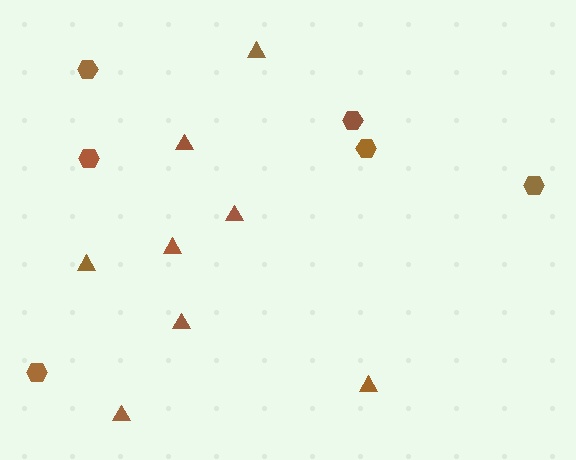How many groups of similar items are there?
There are 2 groups: one group of triangles (8) and one group of hexagons (6).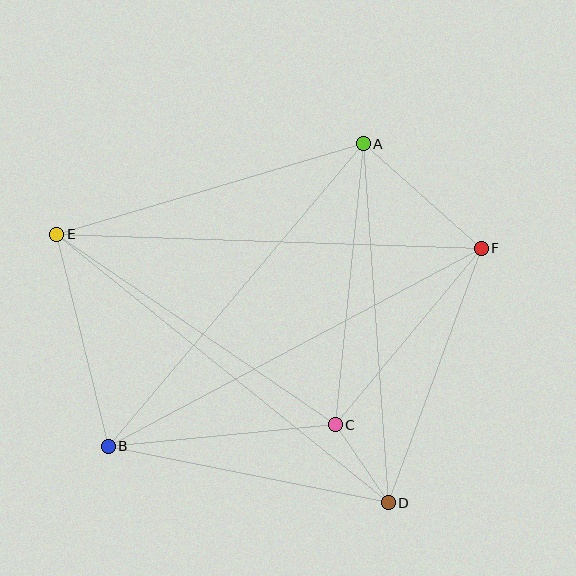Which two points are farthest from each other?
Points D and E are farthest from each other.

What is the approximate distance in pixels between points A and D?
The distance between A and D is approximately 360 pixels.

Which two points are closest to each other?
Points C and D are closest to each other.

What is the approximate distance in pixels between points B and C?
The distance between B and C is approximately 228 pixels.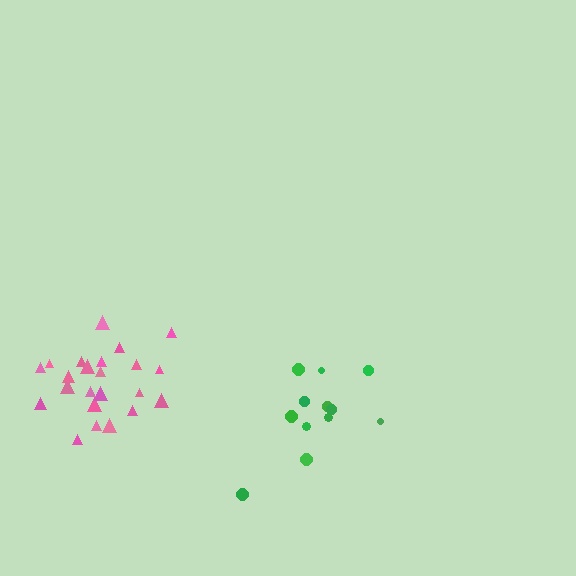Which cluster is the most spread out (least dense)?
Green.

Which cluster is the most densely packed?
Pink.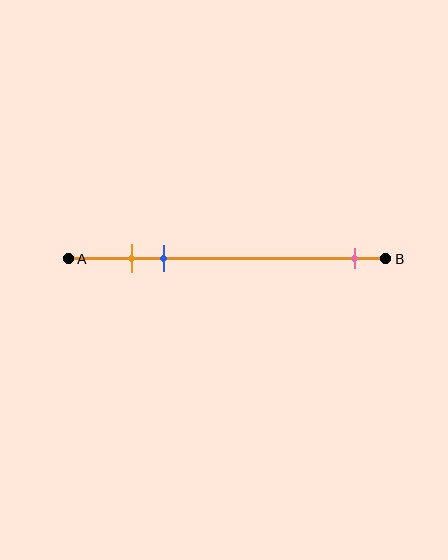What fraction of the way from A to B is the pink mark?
The pink mark is approximately 90% (0.9) of the way from A to B.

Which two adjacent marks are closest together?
The orange and blue marks are the closest adjacent pair.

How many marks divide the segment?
There are 3 marks dividing the segment.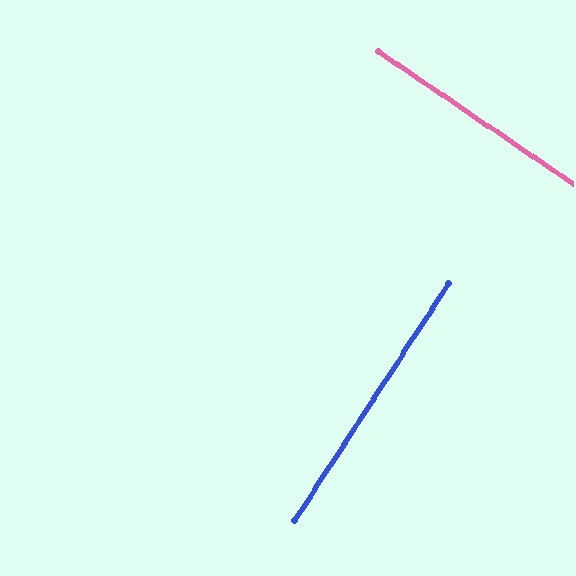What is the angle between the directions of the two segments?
Approximately 89 degrees.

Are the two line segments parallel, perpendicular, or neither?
Perpendicular — they meet at approximately 89°.